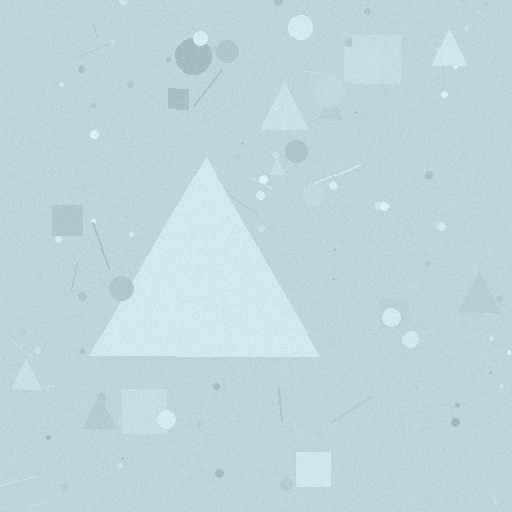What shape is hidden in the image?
A triangle is hidden in the image.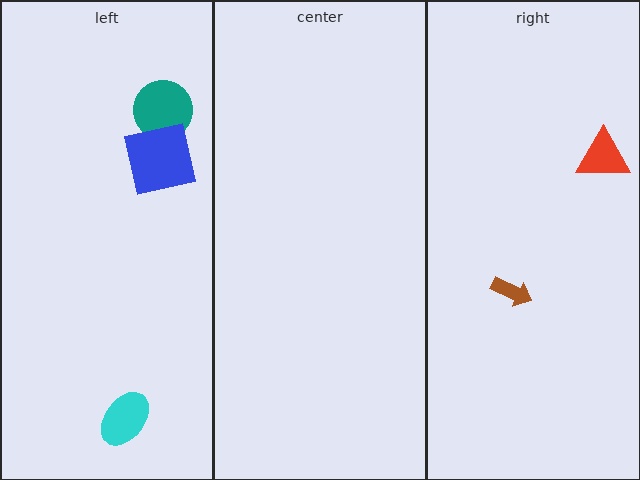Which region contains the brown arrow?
The right region.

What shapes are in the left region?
The cyan ellipse, the teal circle, the blue square.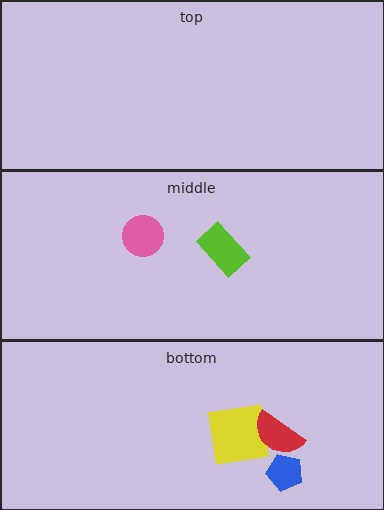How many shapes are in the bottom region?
3.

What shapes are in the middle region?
The lime rectangle, the pink circle.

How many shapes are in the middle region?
2.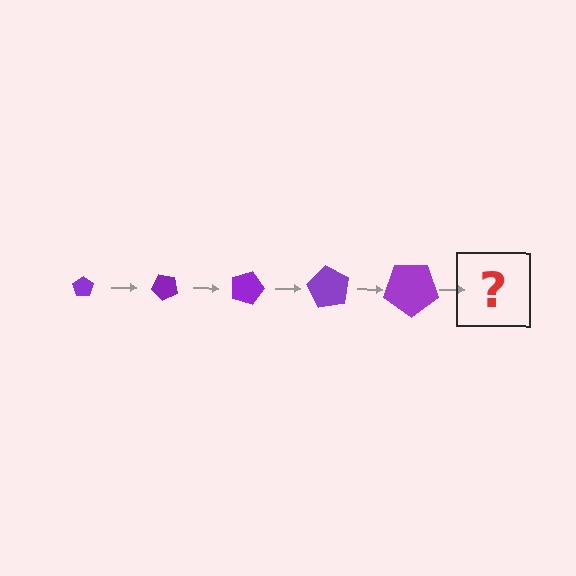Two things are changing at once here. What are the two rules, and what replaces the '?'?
The two rules are that the pentagon grows larger each step and it rotates 45 degrees each step. The '?' should be a pentagon, larger than the previous one and rotated 225 degrees from the start.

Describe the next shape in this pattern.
It should be a pentagon, larger than the previous one and rotated 225 degrees from the start.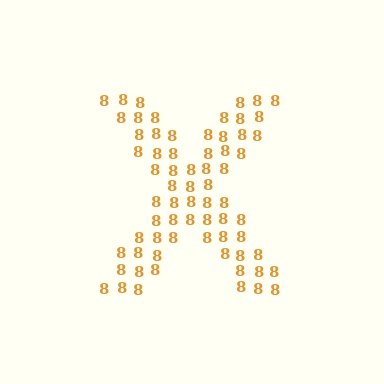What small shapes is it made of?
It is made of small digit 8's.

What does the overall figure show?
The overall figure shows the letter X.